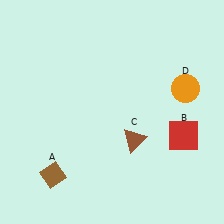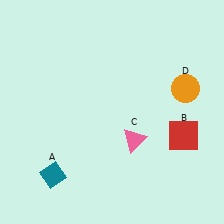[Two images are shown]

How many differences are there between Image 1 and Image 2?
There are 2 differences between the two images.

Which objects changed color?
A changed from brown to teal. C changed from brown to pink.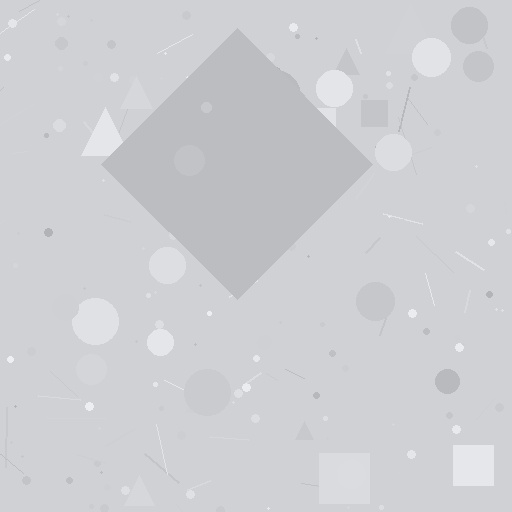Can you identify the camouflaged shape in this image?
The camouflaged shape is a diamond.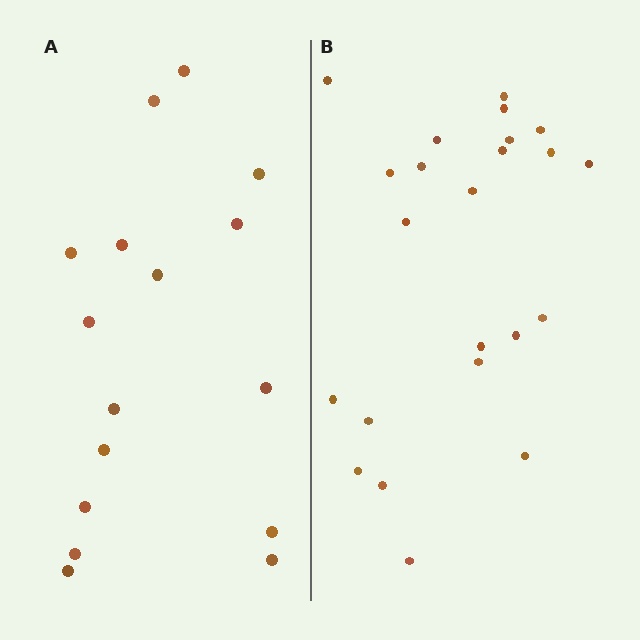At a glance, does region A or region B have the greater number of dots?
Region B (the right region) has more dots.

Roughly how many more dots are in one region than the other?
Region B has roughly 8 or so more dots than region A.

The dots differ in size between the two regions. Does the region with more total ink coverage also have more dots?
No. Region A has more total ink coverage because its dots are larger, but region B actually contains more individual dots. Total area can be misleading — the number of items is what matters here.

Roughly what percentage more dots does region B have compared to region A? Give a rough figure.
About 45% more.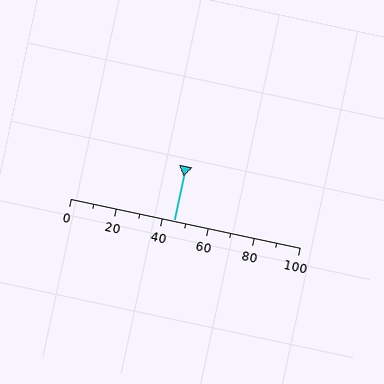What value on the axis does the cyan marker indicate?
The marker indicates approximately 45.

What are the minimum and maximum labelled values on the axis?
The axis runs from 0 to 100.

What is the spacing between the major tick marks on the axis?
The major ticks are spaced 20 apart.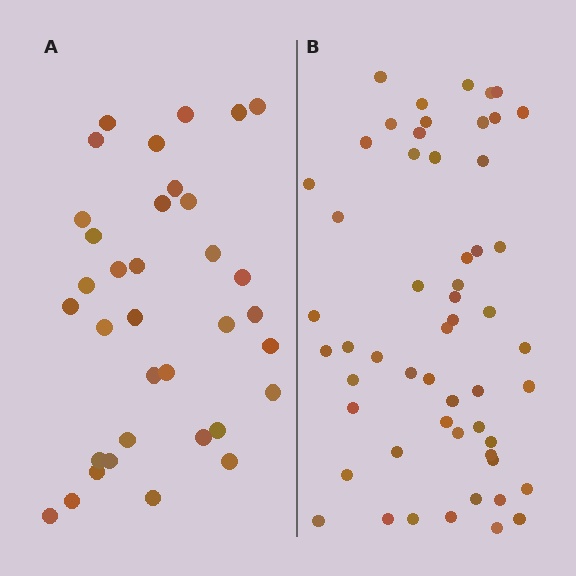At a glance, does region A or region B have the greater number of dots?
Region B (the right region) has more dots.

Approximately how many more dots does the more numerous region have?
Region B has approximately 20 more dots than region A.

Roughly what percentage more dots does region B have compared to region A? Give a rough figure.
About 55% more.